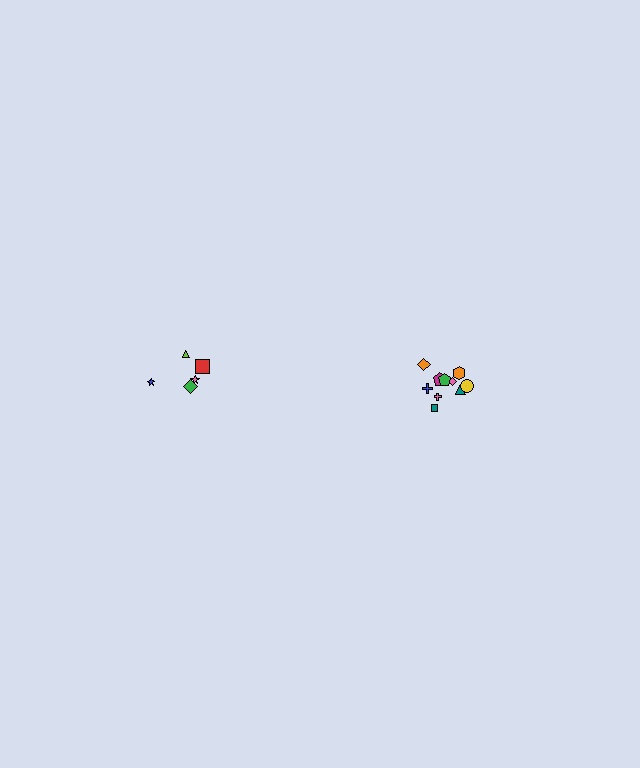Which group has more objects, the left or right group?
The right group.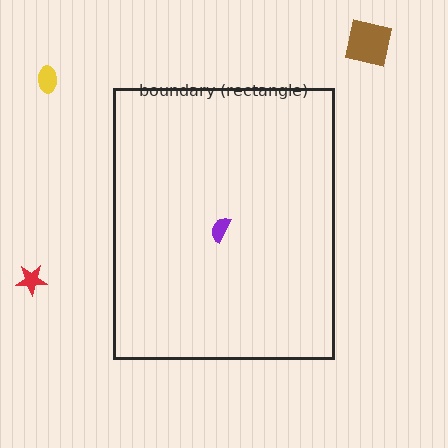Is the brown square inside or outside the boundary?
Outside.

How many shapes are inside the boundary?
1 inside, 3 outside.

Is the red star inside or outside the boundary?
Outside.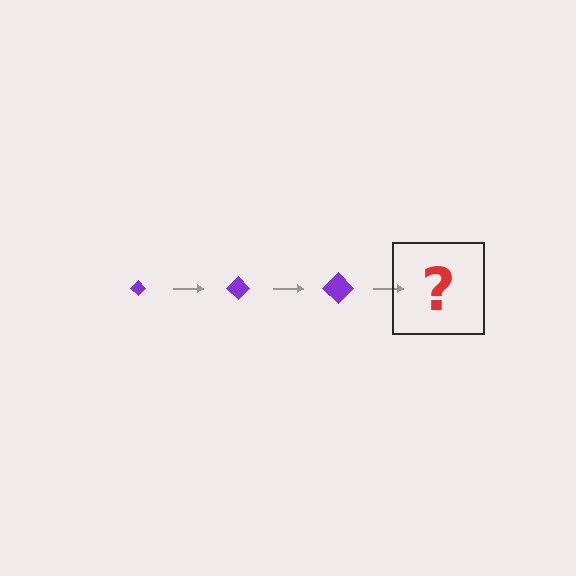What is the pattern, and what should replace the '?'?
The pattern is that the diamond gets progressively larger each step. The '?' should be a purple diamond, larger than the previous one.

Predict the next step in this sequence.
The next step is a purple diamond, larger than the previous one.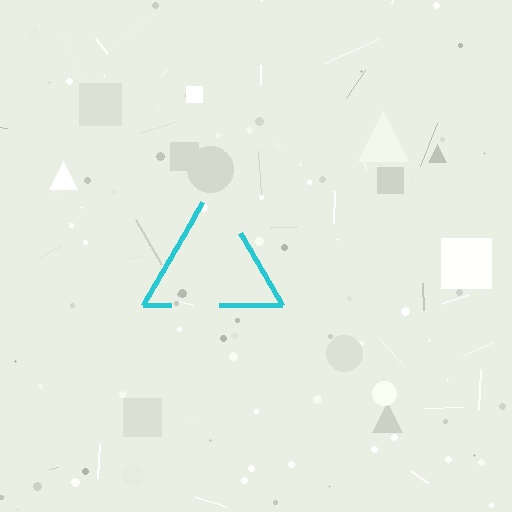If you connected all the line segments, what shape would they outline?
They would outline a triangle.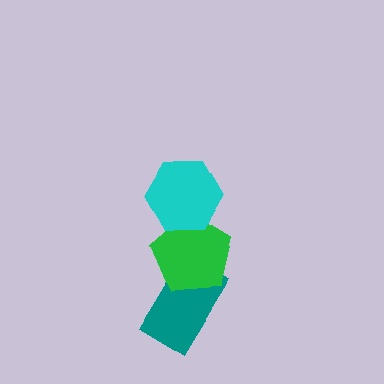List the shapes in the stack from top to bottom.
From top to bottom: the cyan hexagon, the green pentagon, the teal rectangle.